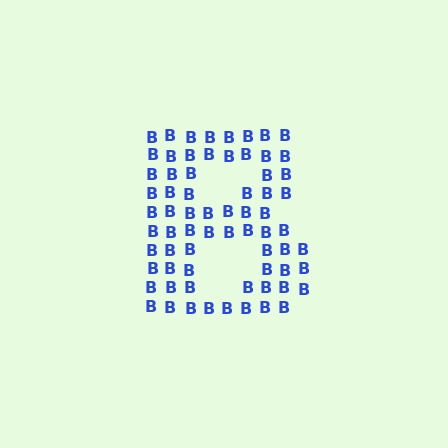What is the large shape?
The large shape is the letter B.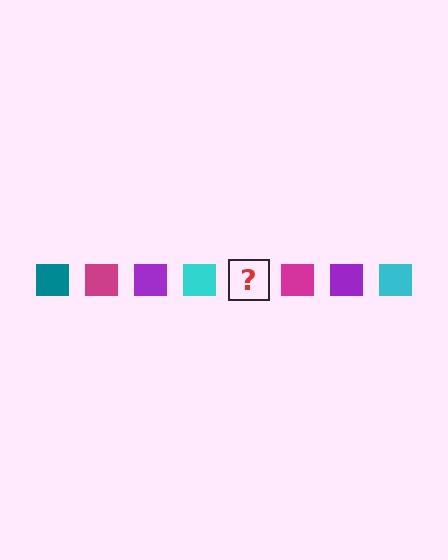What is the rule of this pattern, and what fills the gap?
The rule is that the pattern cycles through teal, magenta, purple, cyan squares. The gap should be filled with a teal square.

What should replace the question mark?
The question mark should be replaced with a teal square.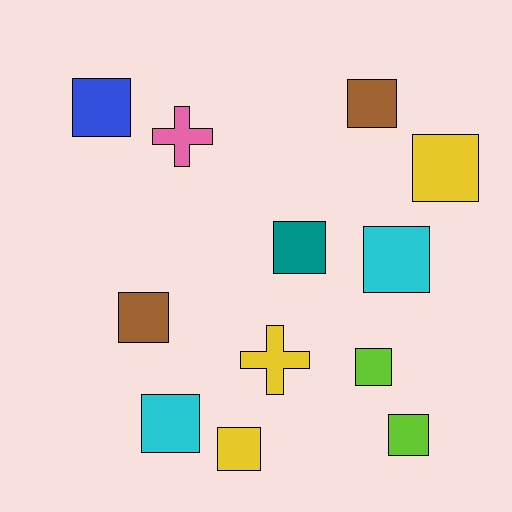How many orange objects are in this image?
There are no orange objects.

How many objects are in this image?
There are 12 objects.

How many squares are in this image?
There are 10 squares.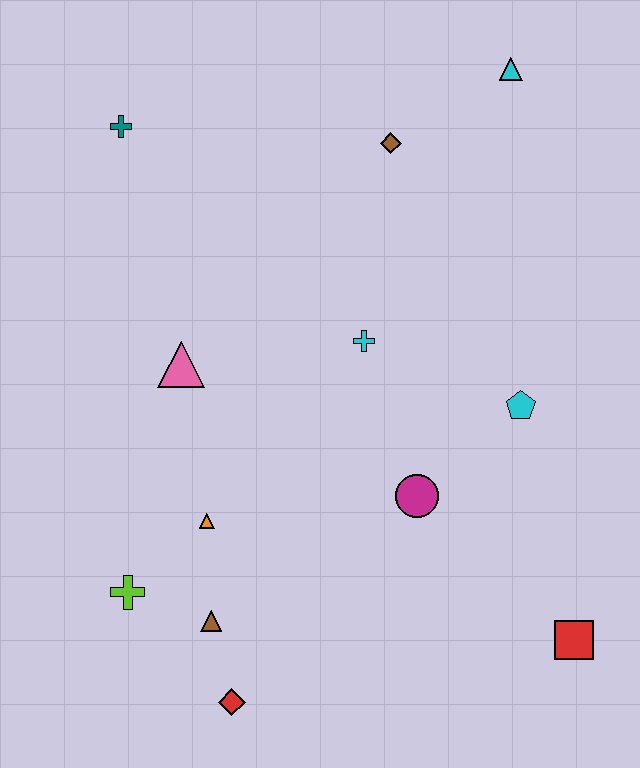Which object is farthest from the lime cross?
The cyan triangle is farthest from the lime cross.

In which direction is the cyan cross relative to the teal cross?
The cyan cross is to the right of the teal cross.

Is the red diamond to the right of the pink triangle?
Yes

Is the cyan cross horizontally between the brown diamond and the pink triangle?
Yes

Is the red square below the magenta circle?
Yes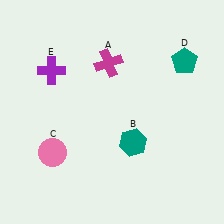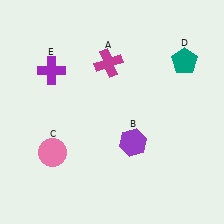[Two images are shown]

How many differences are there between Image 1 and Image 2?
There is 1 difference between the two images.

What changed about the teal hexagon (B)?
In Image 1, B is teal. In Image 2, it changed to purple.